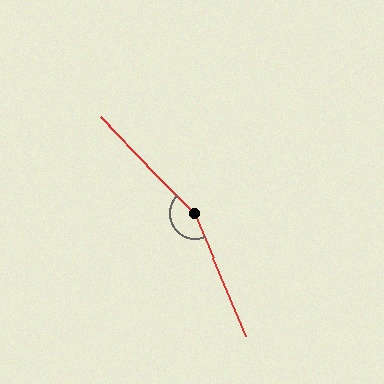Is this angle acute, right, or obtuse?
It is obtuse.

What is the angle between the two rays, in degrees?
Approximately 158 degrees.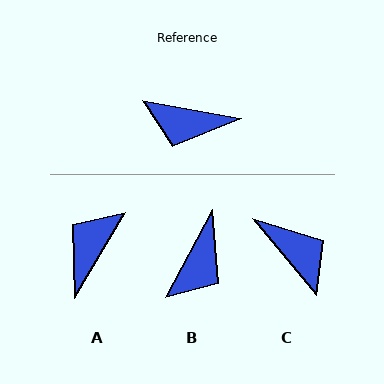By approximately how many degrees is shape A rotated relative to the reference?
Approximately 110 degrees clockwise.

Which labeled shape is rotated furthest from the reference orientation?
C, about 140 degrees away.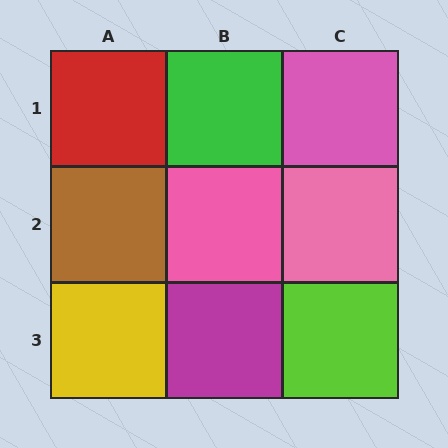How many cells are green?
1 cell is green.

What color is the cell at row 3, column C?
Lime.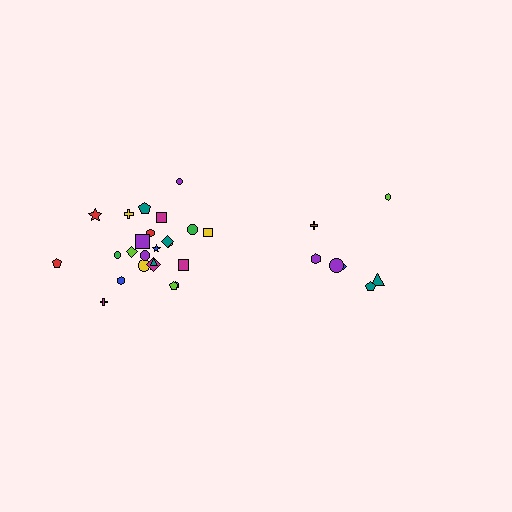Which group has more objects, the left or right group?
The left group.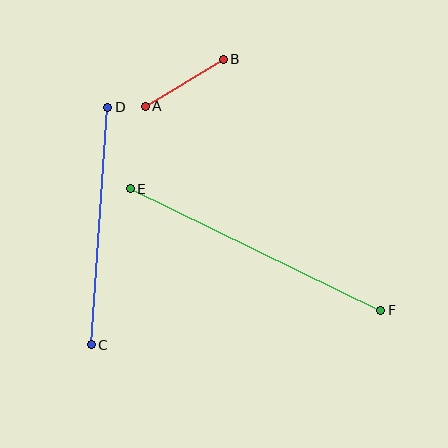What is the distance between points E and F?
The distance is approximately 278 pixels.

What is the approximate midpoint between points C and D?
The midpoint is at approximately (99, 226) pixels.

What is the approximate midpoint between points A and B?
The midpoint is at approximately (184, 83) pixels.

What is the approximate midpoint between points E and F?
The midpoint is at approximately (255, 249) pixels.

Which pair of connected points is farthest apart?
Points E and F are farthest apart.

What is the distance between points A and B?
The distance is approximately 91 pixels.